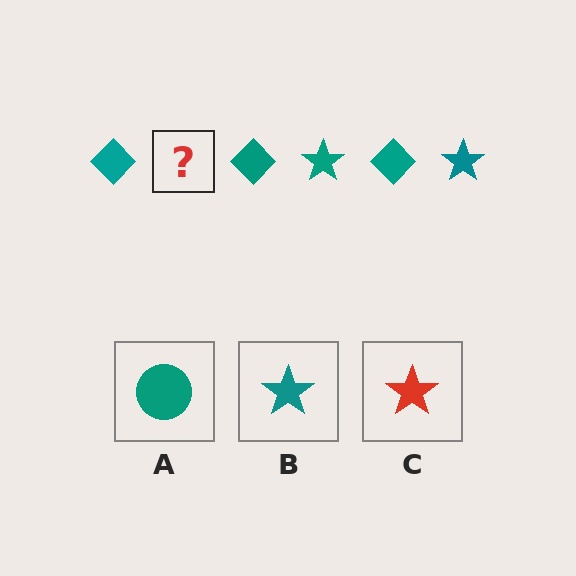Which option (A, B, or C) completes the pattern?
B.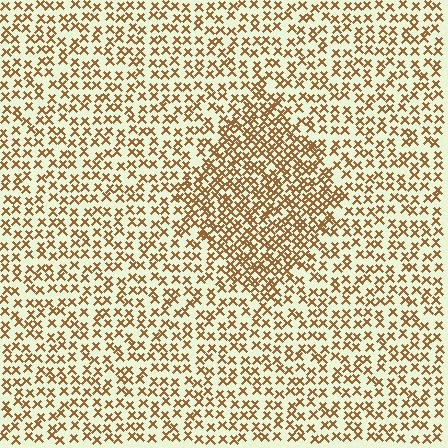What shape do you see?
I see a diamond.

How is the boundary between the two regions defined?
The boundary is defined by a change in element density (approximately 1.9x ratio). All elements are the same color, size, and shape.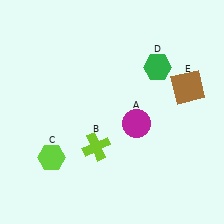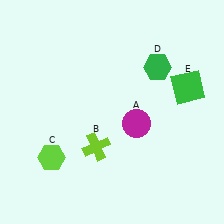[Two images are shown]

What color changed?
The square (E) changed from brown in Image 1 to green in Image 2.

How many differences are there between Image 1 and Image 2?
There is 1 difference between the two images.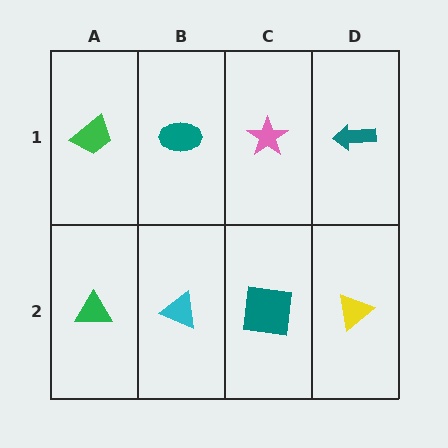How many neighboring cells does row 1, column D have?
2.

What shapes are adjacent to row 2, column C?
A pink star (row 1, column C), a cyan triangle (row 2, column B), a yellow triangle (row 2, column D).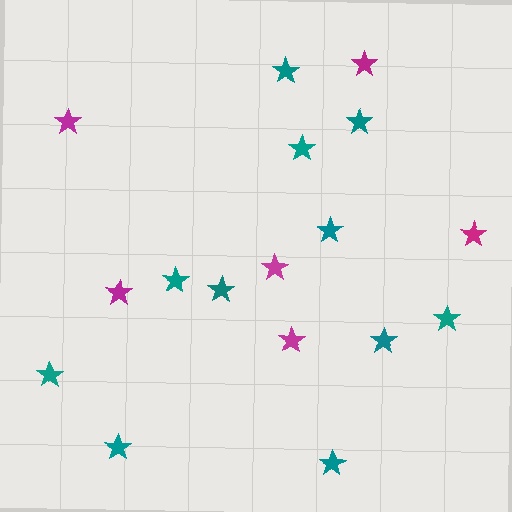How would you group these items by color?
There are 2 groups: one group of magenta stars (6) and one group of teal stars (11).